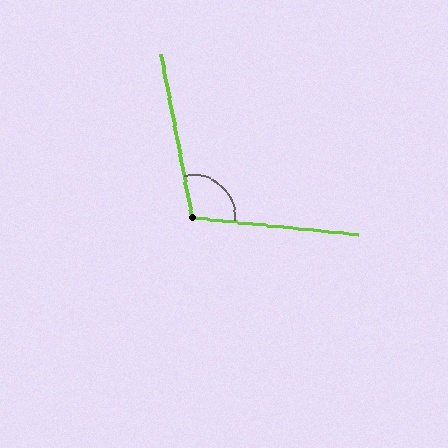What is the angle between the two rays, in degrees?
Approximately 107 degrees.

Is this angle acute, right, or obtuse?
It is obtuse.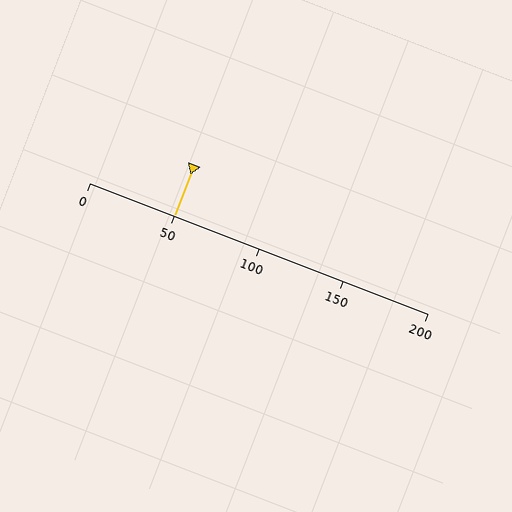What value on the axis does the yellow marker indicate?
The marker indicates approximately 50.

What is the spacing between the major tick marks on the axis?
The major ticks are spaced 50 apart.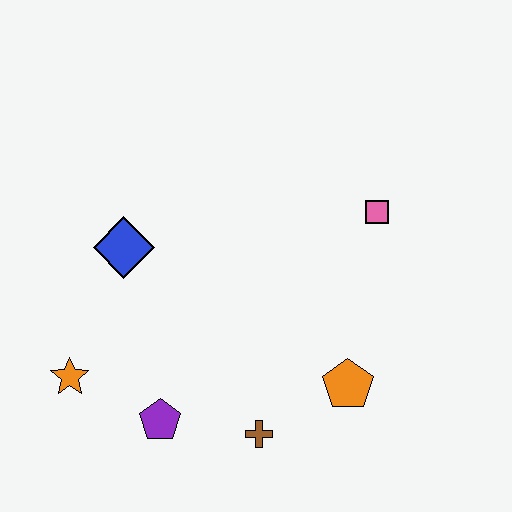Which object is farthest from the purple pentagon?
The pink square is farthest from the purple pentagon.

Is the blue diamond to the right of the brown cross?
No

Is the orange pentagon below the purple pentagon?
No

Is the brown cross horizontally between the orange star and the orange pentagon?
Yes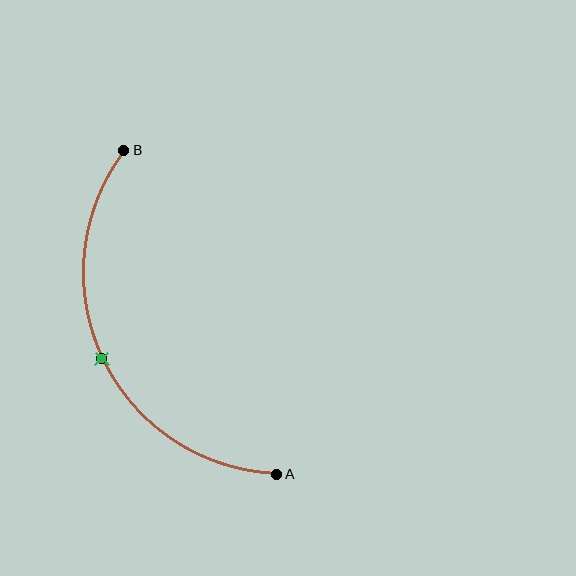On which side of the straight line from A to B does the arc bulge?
The arc bulges to the left of the straight line connecting A and B.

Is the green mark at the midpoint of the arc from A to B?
Yes. The green mark lies on the arc at equal arc-length from both A and B — it is the arc midpoint.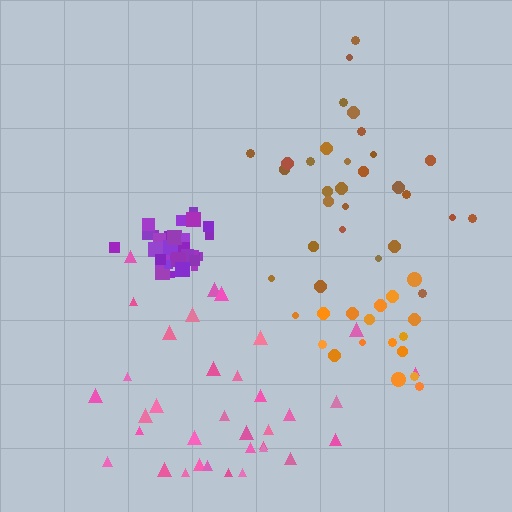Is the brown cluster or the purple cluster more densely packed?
Purple.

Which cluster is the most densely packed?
Purple.